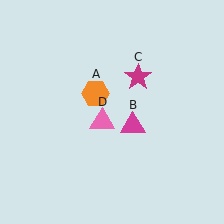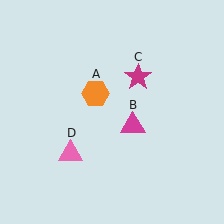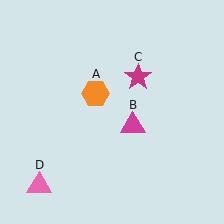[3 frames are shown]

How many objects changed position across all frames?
1 object changed position: pink triangle (object D).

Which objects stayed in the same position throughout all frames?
Orange hexagon (object A) and magenta triangle (object B) and magenta star (object C) remained stationary.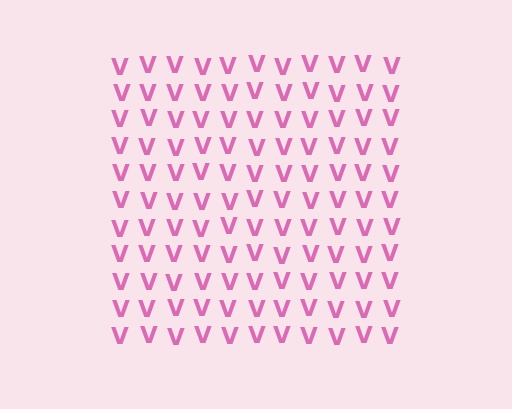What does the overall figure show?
The overall figure shows a square.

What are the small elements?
The small elements are letter V's.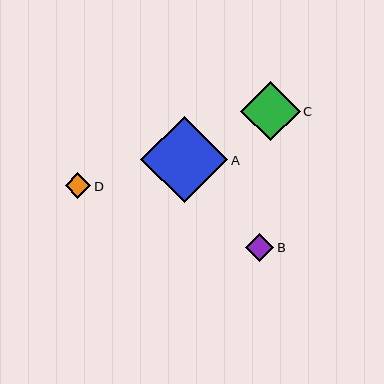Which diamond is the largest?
Diamond A is the largest with a size of approximately 87 pixels.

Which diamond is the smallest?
Diamond D is the smallest with a size of approximately 26 pixels.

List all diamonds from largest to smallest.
From largest to smallest: A, C, B, D.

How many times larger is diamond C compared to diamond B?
Diamond C is approximately 2.1 times the size of diamond B.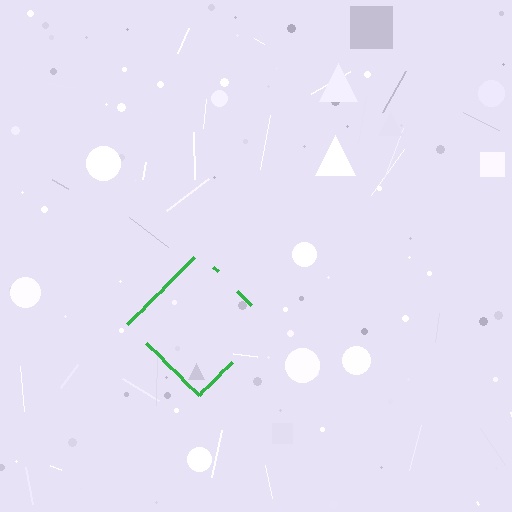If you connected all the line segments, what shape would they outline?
They would outline a diamond.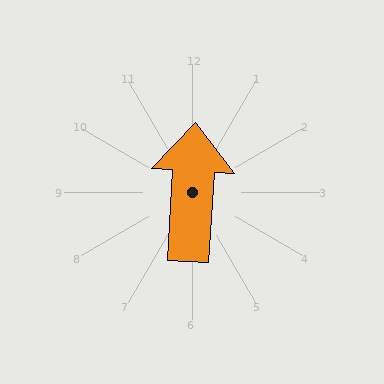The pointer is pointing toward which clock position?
Roughly 12 o'clock.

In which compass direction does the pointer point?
North.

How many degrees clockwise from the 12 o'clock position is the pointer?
Approximately 3 degrees.